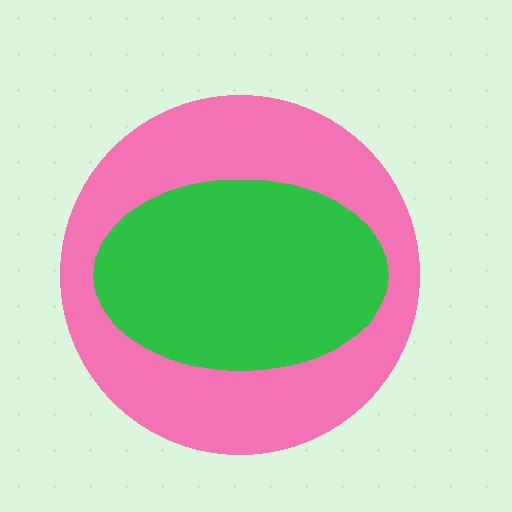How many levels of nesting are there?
2.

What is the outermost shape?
The pink circle.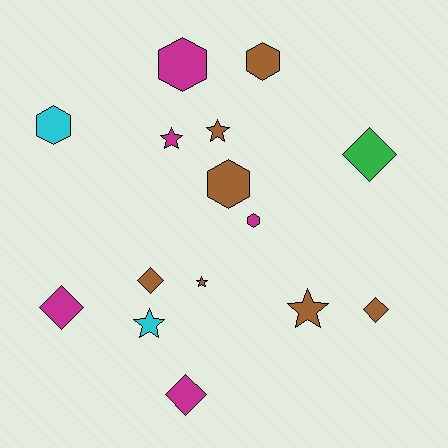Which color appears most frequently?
Brown, with 7 objects.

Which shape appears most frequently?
Star, with 5 objects.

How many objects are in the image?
There are 15 objects.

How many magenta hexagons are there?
There are 2 magenta hexagons.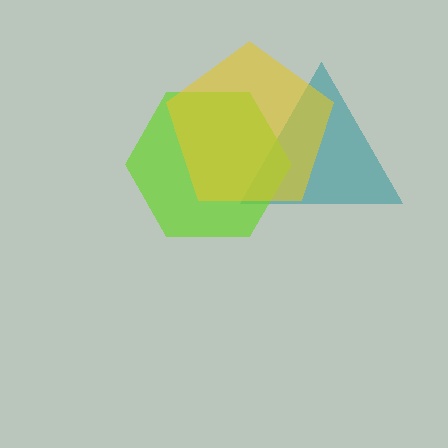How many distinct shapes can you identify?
There are 3 distinct shapes: a teal triangle, a lime hexagon, a yellow pentagon.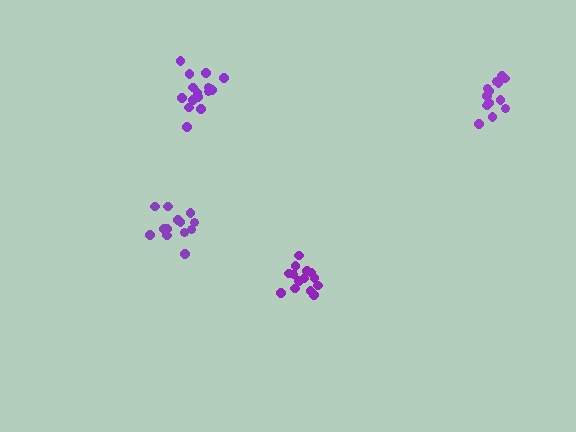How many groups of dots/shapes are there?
There are 4 groups.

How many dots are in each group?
Group 1: 13 dots, Group 2: 13 dots, Group 3: 15 dots, Group 4: 14 dots (55 total).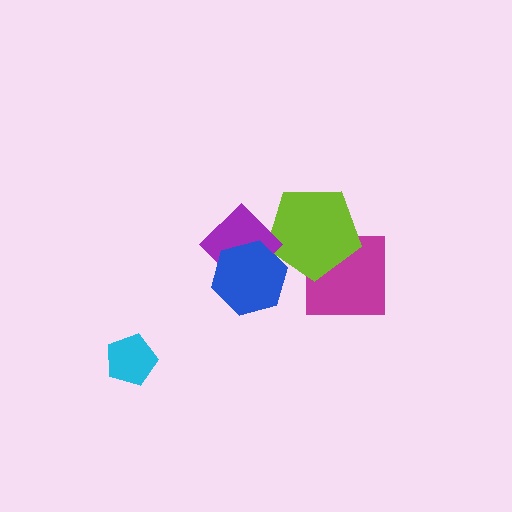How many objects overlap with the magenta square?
1 object overlaps with the magenta square.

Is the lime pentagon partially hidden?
Yes, it is partially covered by another shape.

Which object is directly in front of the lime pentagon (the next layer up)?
The purple diamond is directly in front of the lime pentagon.